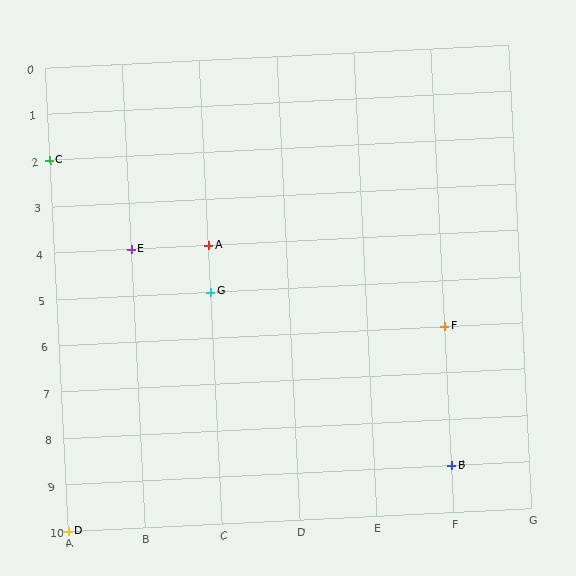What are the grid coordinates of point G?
Point G is at grid coordinates (C, 5).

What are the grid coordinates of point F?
Point F is at grid coordinates (F, 6).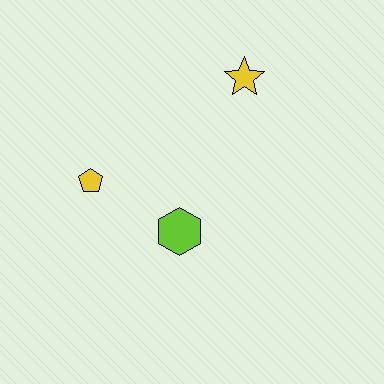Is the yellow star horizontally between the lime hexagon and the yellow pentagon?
No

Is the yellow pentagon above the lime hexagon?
Yes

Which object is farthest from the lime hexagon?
The yellow star is farthest from the lime hexagon.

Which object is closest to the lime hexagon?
The yellow pentagon is closest to the lime hexagon.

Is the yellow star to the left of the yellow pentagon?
No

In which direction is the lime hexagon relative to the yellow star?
The lime hexagon is below the yellow star.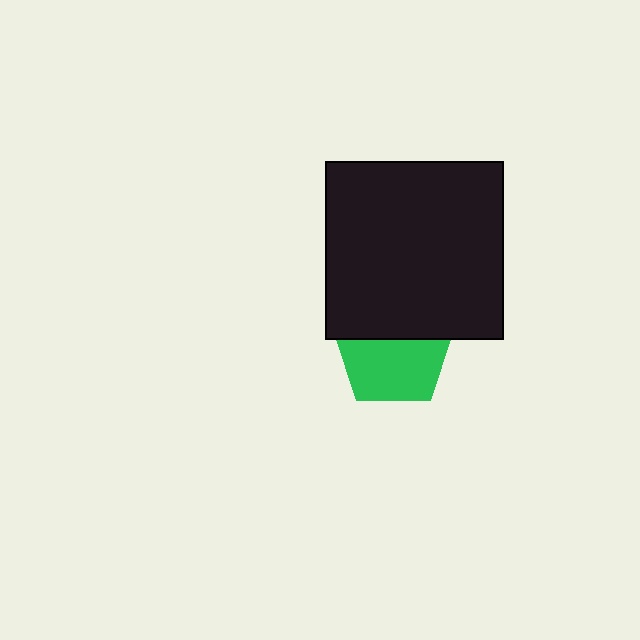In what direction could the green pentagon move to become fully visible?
The green pentagon could move down. That would shift it out from behind the black square entirely.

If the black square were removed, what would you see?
You would see the complete green pentagon.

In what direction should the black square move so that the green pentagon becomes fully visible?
The black square should move up. That is the shortest direction to clear the overlap and leave the green pentagon fully visible.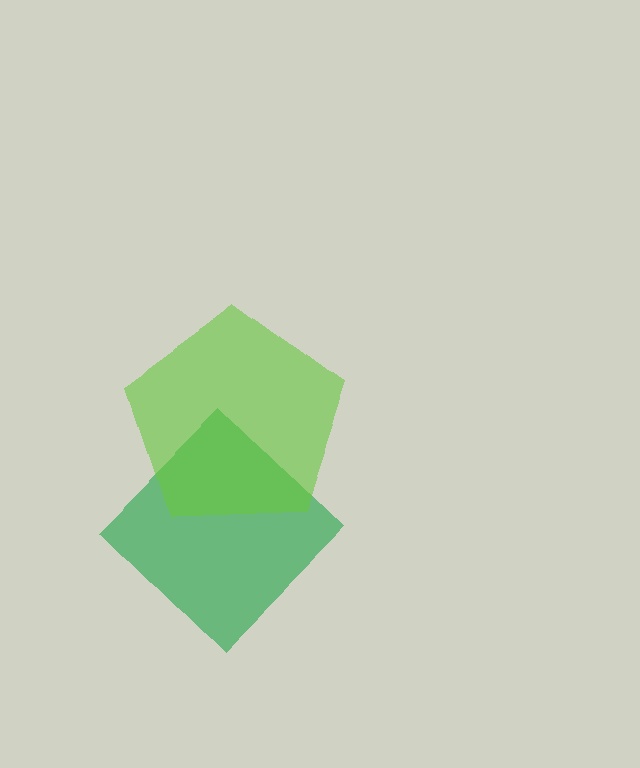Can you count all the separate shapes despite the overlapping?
Yes, there are 2 separate shapes.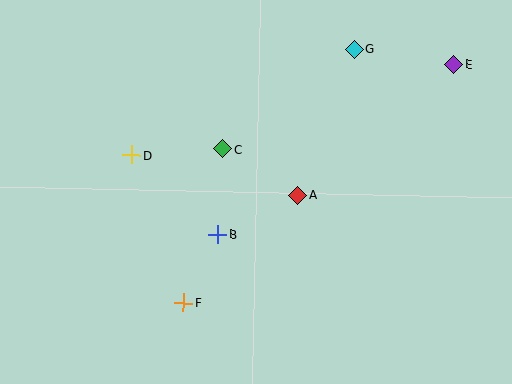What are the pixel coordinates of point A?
Point A is at (298, 195).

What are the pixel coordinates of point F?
Point F is at (183, 303).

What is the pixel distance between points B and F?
The distance between B and F is 76 pixels.